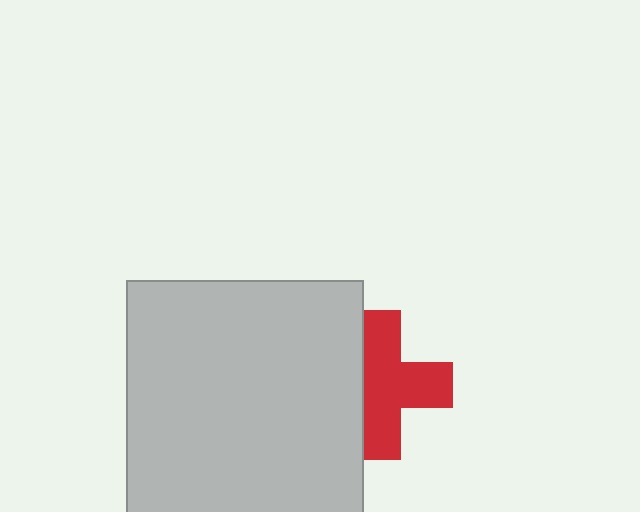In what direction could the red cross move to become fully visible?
The red cross could move right. That would shift it out from behind the light gray square entirely.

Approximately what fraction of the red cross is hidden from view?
Roughly 31% of the red cross is hidden behind the light gray square.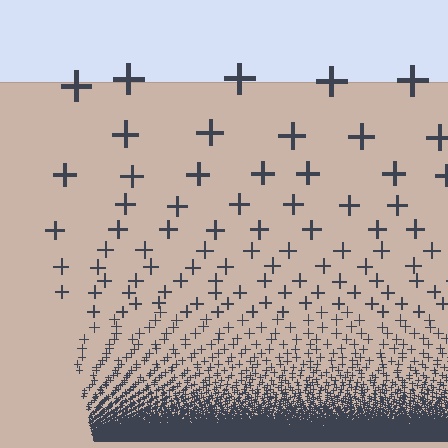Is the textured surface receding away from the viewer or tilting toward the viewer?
The surface appears to tilt toward the viewer. Texture elements get larger and sparser toward the top.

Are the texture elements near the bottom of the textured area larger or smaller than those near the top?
Smaller. The gradient is inverted — elements near the bottom are smaller and denser.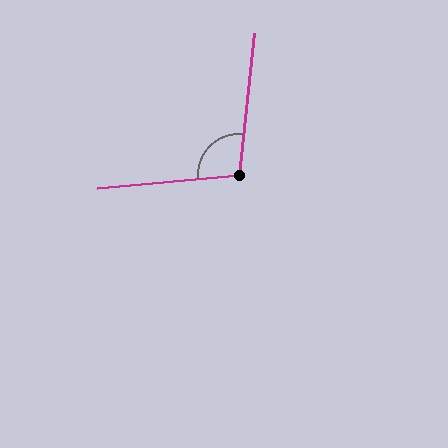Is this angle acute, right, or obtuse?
It is obtuse.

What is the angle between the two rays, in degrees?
Approximately 102 degrees.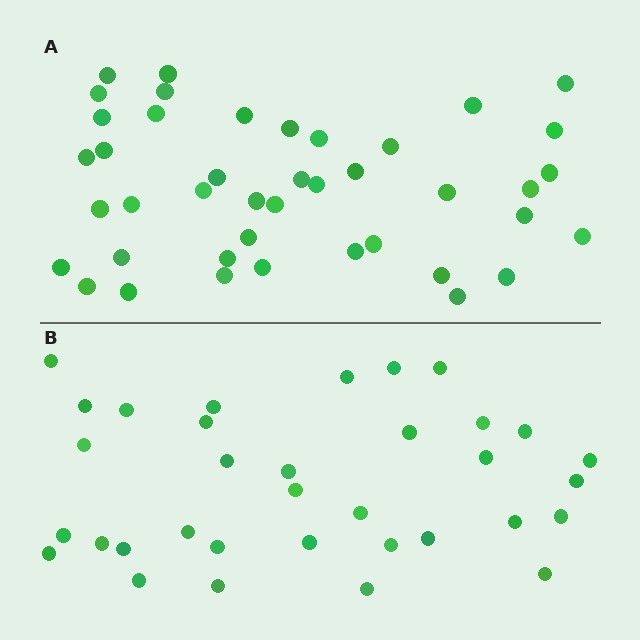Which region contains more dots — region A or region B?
Region A (the top region) has more dots.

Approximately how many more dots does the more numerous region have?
Region A has roughly 8 or so more dots than region B.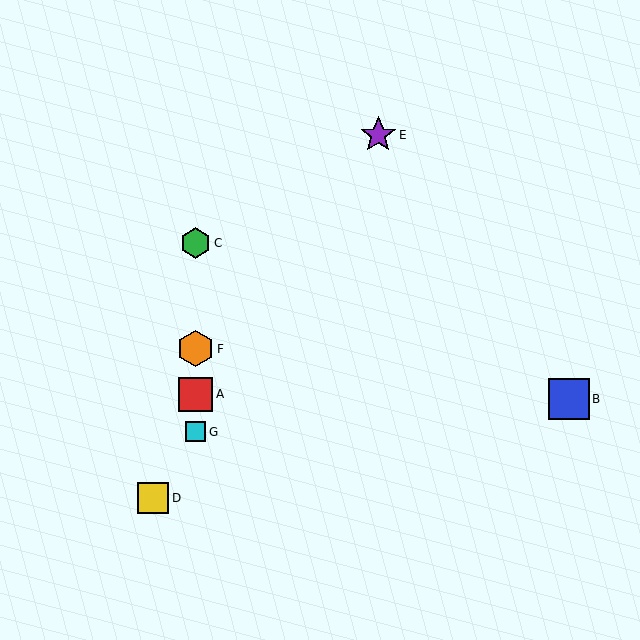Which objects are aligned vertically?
Objects A, C, F, G are aligned vertically.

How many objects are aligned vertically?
4 objects (A, C, F, G) are aligned vertically.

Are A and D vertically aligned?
No, A is at x≈196 and D is at x≈153.